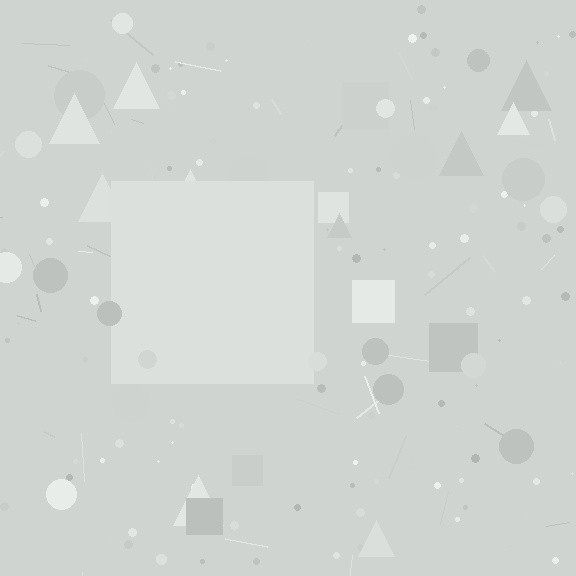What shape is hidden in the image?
A square is hidden in the image.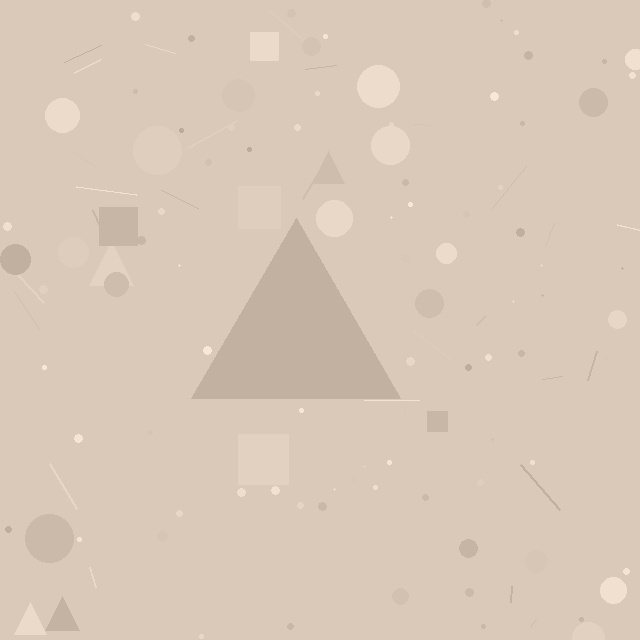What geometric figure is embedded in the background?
A triangle is embedded in the background.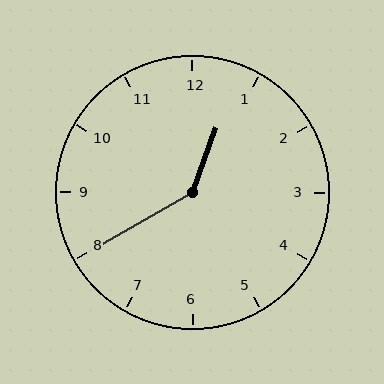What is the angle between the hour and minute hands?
Approximately 140 degrees.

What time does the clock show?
12:40.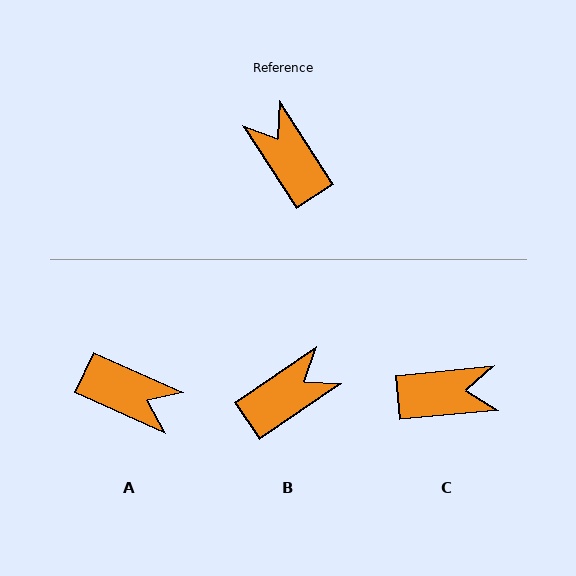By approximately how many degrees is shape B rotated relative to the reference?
Approximately 89 degrees clockwise.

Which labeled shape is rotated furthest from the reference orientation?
A, about 147 degrees away.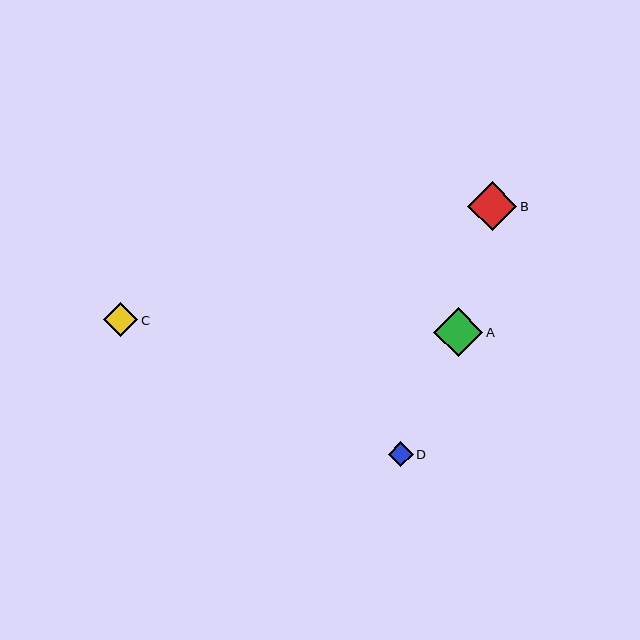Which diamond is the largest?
Diamond A is the largest with a size of approximately 49 pixels.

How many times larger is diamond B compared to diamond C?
Diamond B is approximately 1.4 times the size of diamond C.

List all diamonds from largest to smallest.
From largest to smallest: A, B, C, D.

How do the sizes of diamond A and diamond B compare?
Diamond A and diamond B are approximately the same size.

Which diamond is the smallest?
Diamond D is the smallest with a size of approximately 25 pixels.